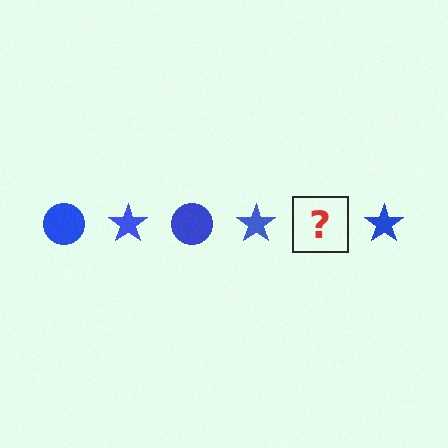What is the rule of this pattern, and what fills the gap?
The rule is that the pattern cycles through circle, star shapes in blue. The gap should be filled with a blue circle.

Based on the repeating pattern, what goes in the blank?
The blank should be a blue circle.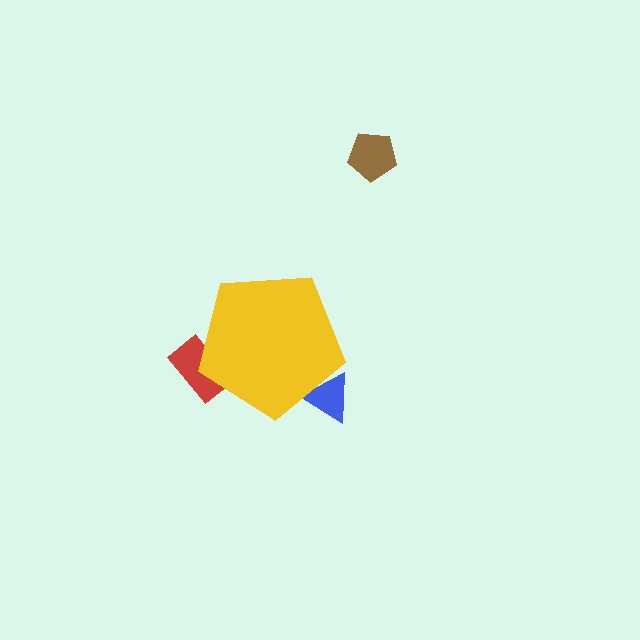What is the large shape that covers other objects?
A yellow pentagon.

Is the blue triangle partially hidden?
Yes, the blue triangle is partially hidden behind the yellow pentagon.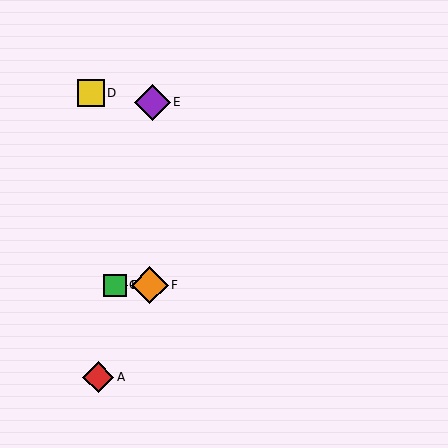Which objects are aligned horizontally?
Objects B, C, F are aligned horizontally.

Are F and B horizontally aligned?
Yes, both are at y≈285.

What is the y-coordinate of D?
Object D is at y≈93.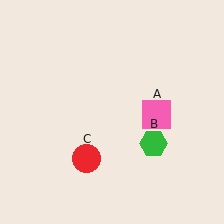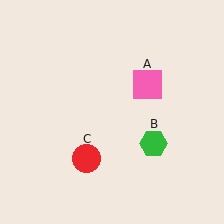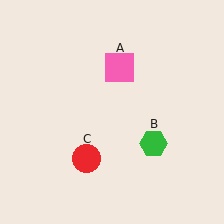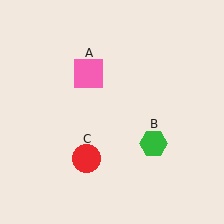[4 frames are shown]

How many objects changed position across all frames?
1 object changed position: pink square (object A).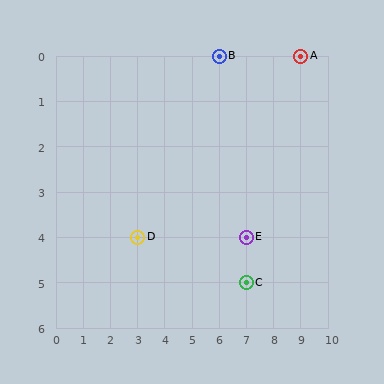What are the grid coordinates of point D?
Point D is at grid coordinates (3, 4).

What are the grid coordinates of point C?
Point C is at grid coordinates (7, 5).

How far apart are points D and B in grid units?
Points D and B are 3 columns and 4 rows apart (about 5.0 grid units diagonally).